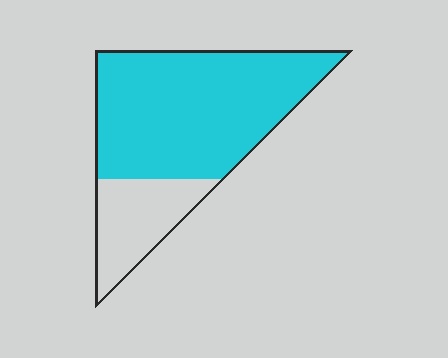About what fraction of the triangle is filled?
About three quarters (3/4).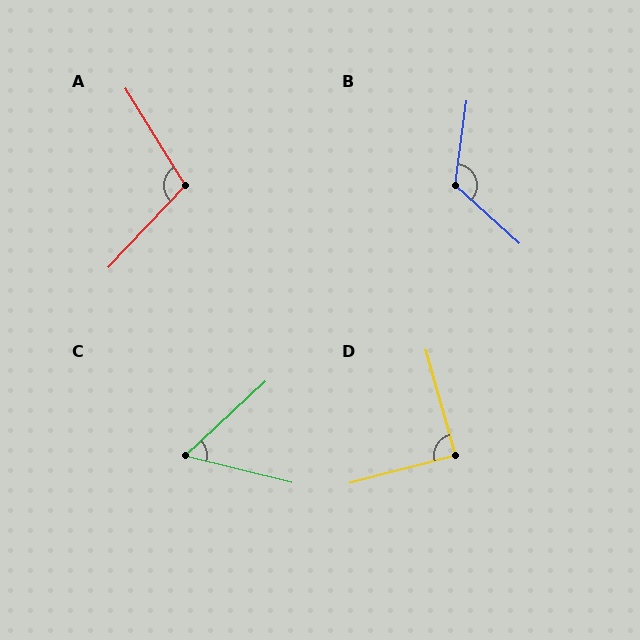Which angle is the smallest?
C, at approximately 57 degrees.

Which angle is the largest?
B, at approximately 124 degrees.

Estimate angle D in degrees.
Approximately 89 degrees.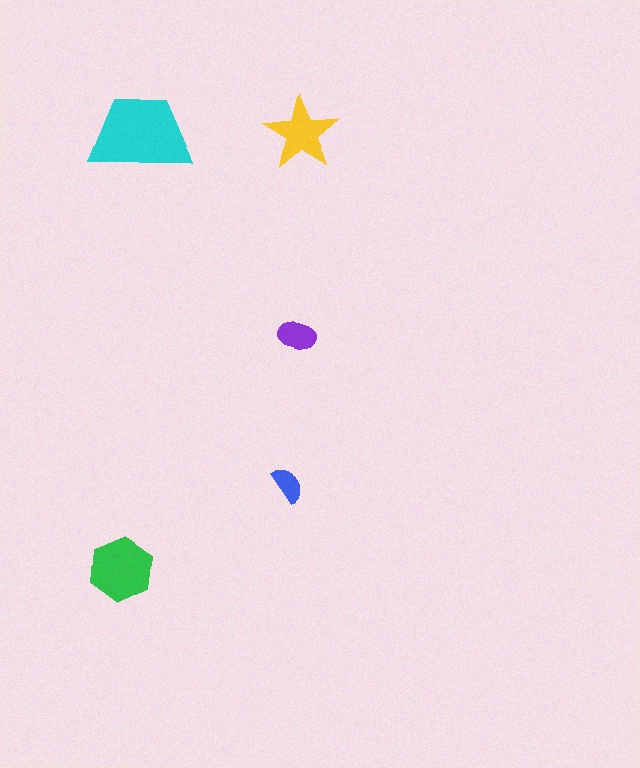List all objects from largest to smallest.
The cyan trapezoid, the green hexagon, the yellow star, the purple ellipse, the blue semicircle.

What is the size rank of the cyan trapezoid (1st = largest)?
1st.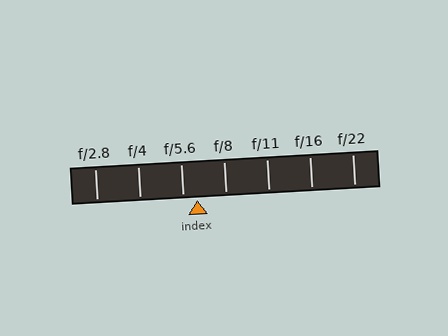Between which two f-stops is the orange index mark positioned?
The index mark is between f/5.6 and f/8.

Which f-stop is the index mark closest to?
The index mark is closest to f/5.6.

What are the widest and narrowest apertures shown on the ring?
The widest aperture shown is f/2.8 and the narrowest is f/22.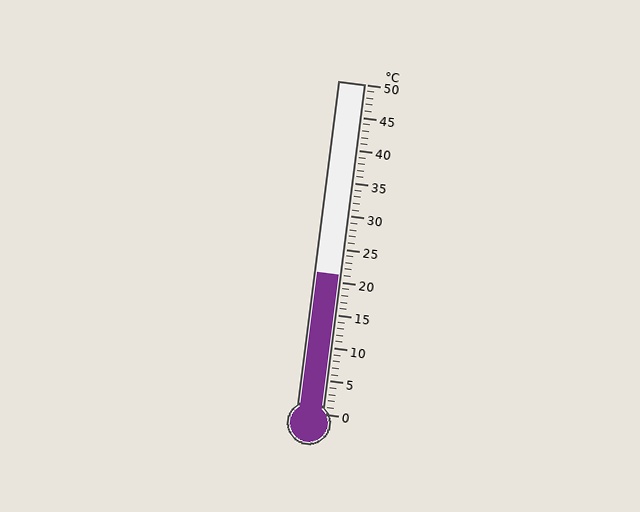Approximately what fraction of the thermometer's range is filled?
The thermometer is filled to approximately 40% of its range.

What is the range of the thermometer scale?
The thermometer scale ranges from 0°C to 50°C.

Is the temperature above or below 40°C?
The temperature is below 40°C.